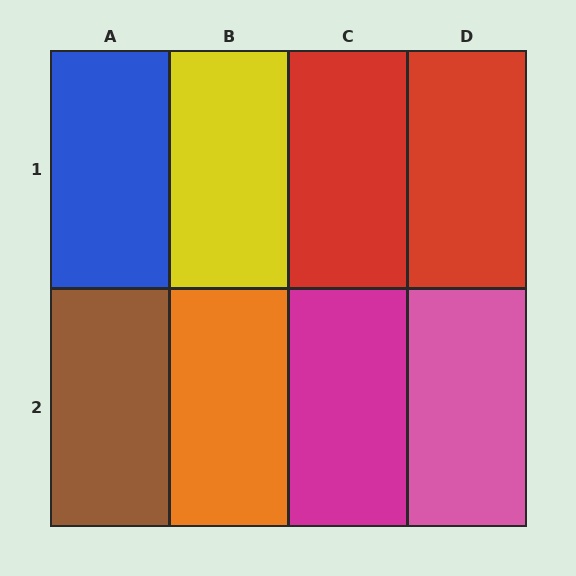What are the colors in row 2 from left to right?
Brown, orange, magenta, pink.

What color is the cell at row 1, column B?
Yellow.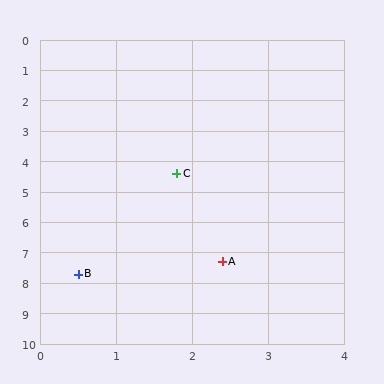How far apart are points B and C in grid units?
Points B and C are about 3.5 grid units apart.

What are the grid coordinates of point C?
Point C is at approximately (1.8, 4.4).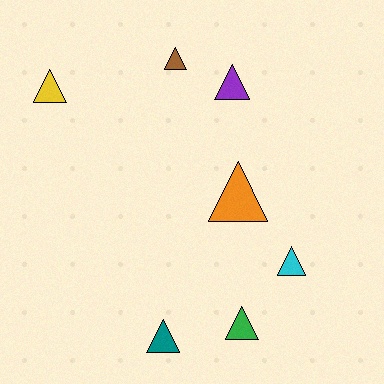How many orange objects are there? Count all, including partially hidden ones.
There is 1 orange object.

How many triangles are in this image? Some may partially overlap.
There are 7 triangles.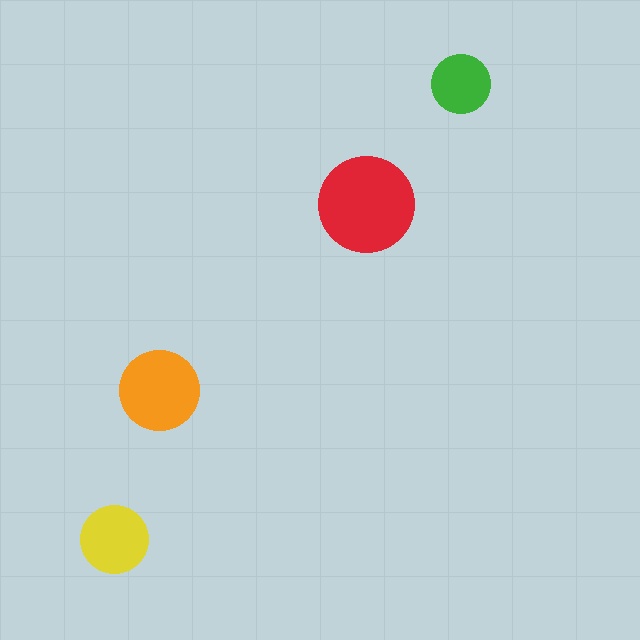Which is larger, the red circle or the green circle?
The red one.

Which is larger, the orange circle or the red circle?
The red one.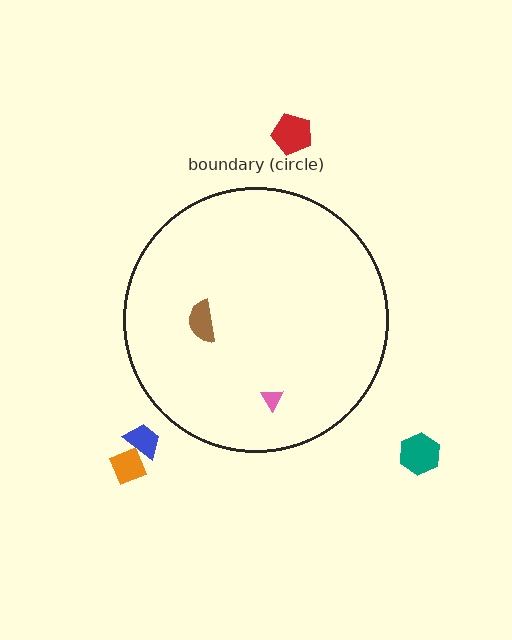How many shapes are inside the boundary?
2 inside, 4 outside.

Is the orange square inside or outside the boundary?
Outside.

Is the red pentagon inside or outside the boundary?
Outside.